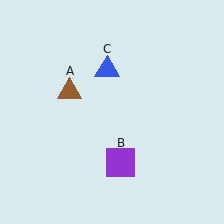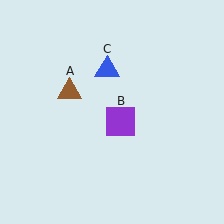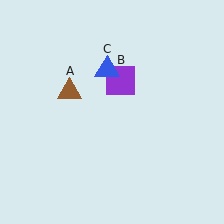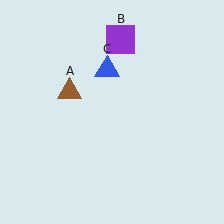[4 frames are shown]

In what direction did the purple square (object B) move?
The purple square (object B) moved up.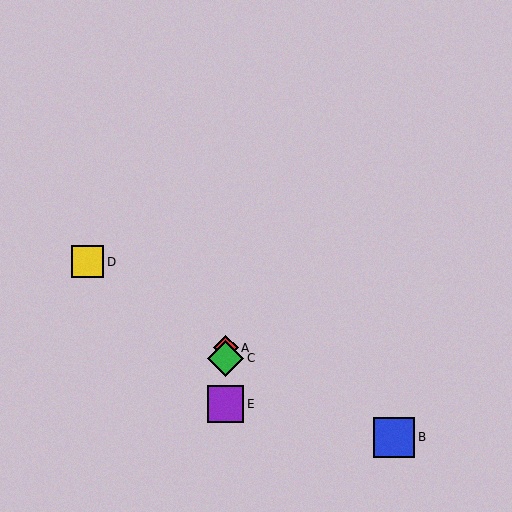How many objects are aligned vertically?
3 objects (A, C, E) are aligned vertically.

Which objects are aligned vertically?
Objects A, C, E are aligned vertically.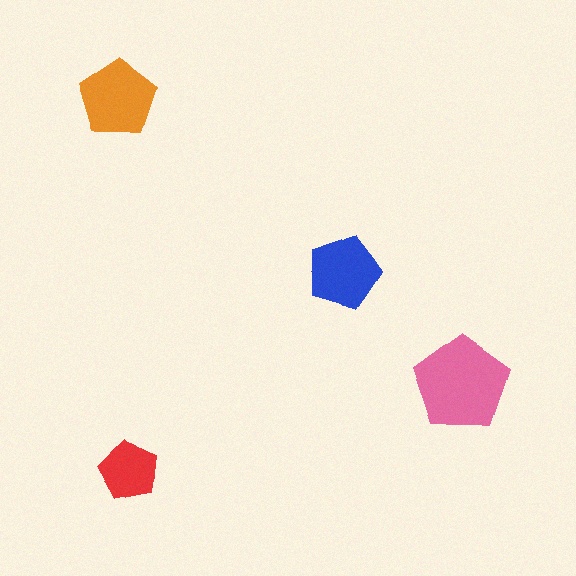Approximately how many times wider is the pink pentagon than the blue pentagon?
About 1.5 times wider.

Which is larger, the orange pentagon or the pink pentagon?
The pink one.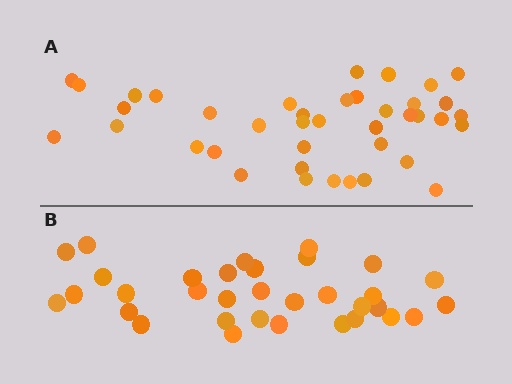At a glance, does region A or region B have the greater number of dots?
Region A (the top region) has more dots.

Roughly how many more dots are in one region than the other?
Region A has roughly 8 or so more dots than region B.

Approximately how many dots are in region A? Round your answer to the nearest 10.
About 40 dots.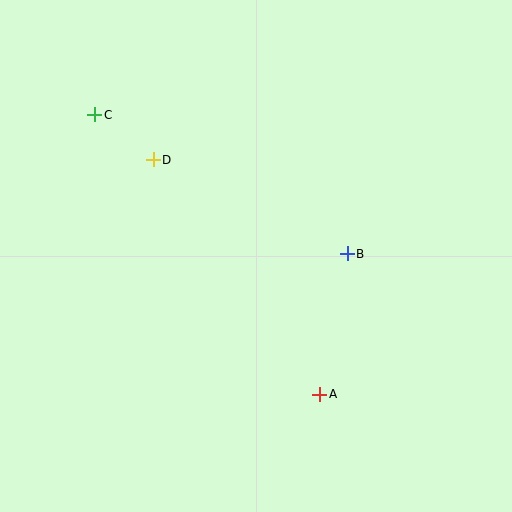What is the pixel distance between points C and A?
The distance between C and A is 359 pixels.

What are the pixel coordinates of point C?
Point C is at (95, 115).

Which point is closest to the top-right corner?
Point B is closest to the top-right corner.